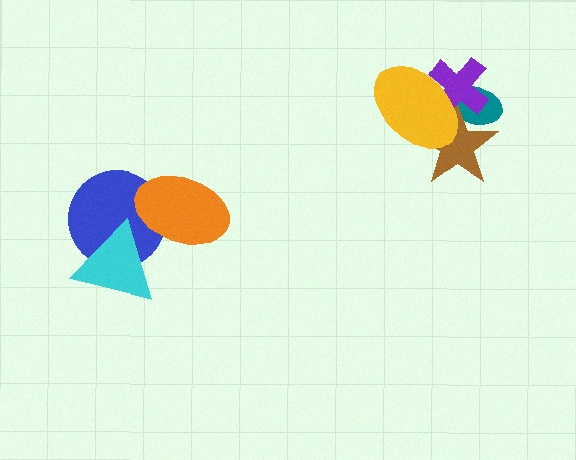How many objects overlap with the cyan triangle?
2 objects overlap with the cyan triangle.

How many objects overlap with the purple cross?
3 objects overlap with the purple cross.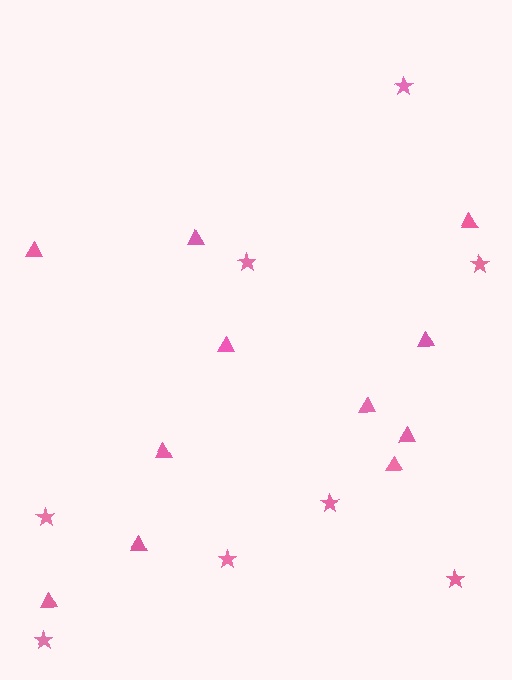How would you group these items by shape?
There are 2 groups: one group of triangles (11) and one group of stars (8).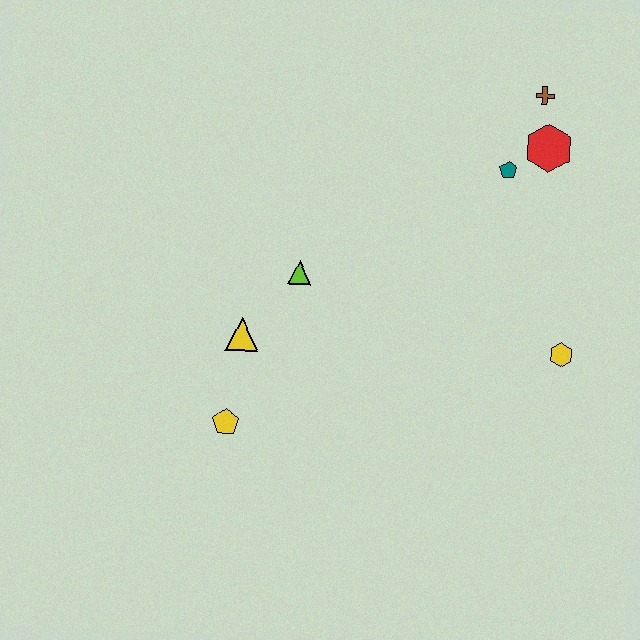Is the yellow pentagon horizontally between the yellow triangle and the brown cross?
No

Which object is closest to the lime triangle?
The yellow triangle is closest to the lime triangle.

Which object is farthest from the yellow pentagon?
The brown cross is farthest from the yellow pentagon.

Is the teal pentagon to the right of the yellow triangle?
Yes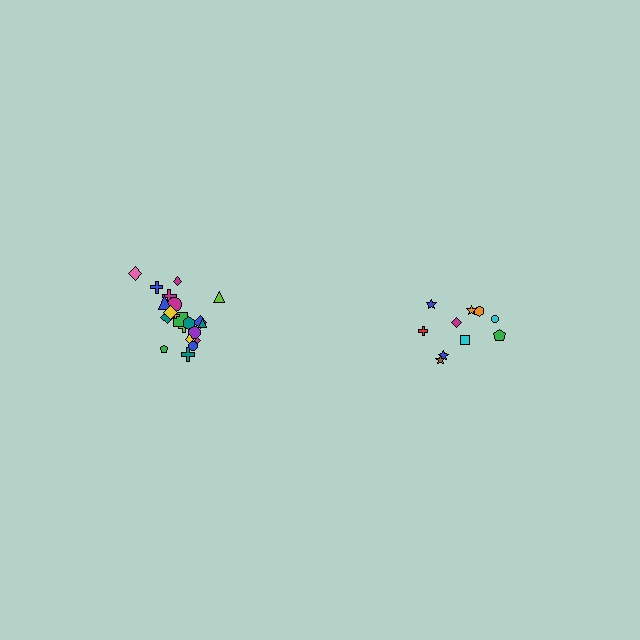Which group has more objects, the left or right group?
The left group.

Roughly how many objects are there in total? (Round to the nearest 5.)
Roughly 30 objects in total.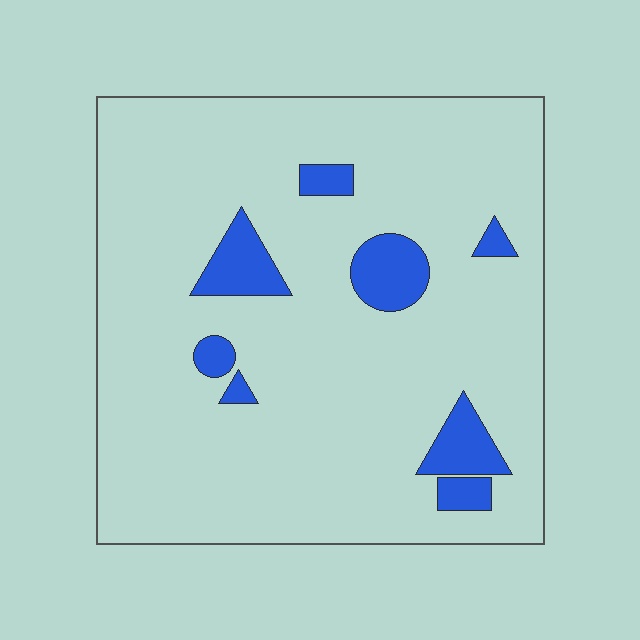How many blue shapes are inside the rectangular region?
8.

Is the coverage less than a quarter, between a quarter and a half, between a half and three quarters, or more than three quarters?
Less than a quarter.